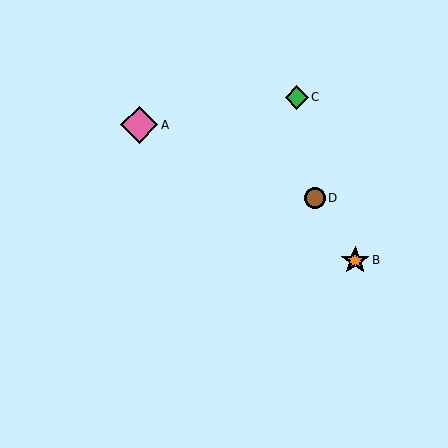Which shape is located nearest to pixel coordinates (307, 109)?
The green diamond (labeled C) at (297, 98) is nearest to that location.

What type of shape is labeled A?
Shape A is a pink diamond.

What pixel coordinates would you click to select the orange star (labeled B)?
Click at (355, 260) to select the orange star B.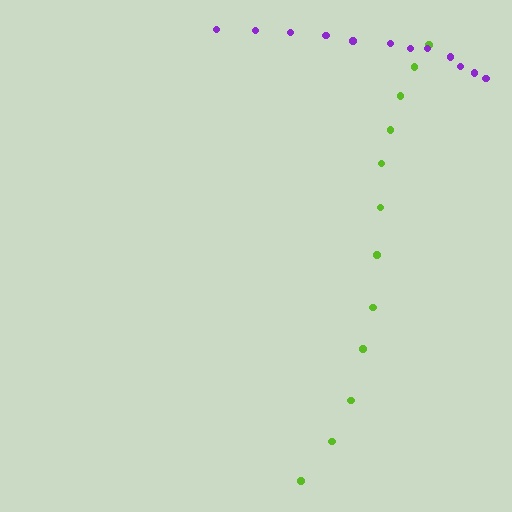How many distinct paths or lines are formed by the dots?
There are 2 distinct paths.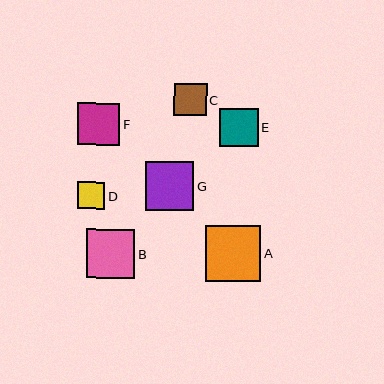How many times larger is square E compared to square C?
Square E is approximately 1.2 times the size of square C.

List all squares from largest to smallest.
From largest to smallest: A, G, B, F, E, C, D.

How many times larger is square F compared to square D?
Square F is approximately 1.6 times the size of square D.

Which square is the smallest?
Square D is the smallest with a size of approximately 27 pixels.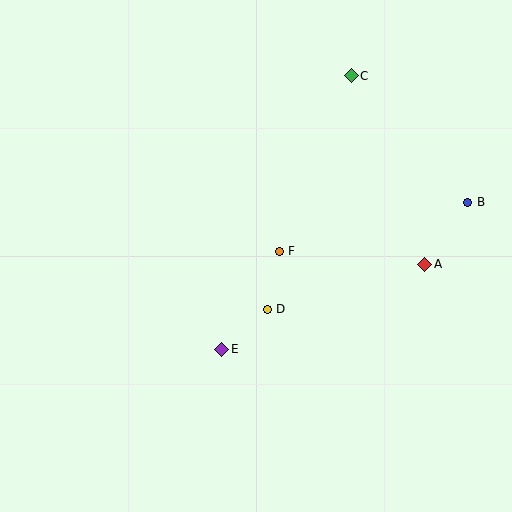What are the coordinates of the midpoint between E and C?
The midpoint between E and C is at (287, 213).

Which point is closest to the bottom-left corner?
Point E is closest to the bottom-left corner.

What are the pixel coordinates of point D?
Point D is at (267, 309).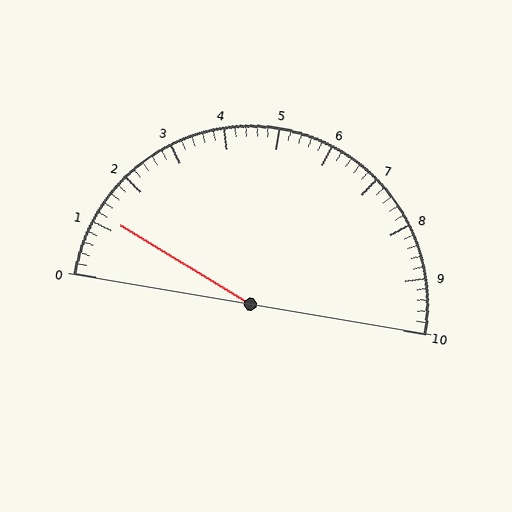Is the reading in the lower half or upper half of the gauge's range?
The reading is in the lower half of the range (0 to 10).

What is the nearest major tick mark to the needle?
The nearest major tick mark is 1.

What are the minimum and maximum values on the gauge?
The gauge ranges from 0 to 10.